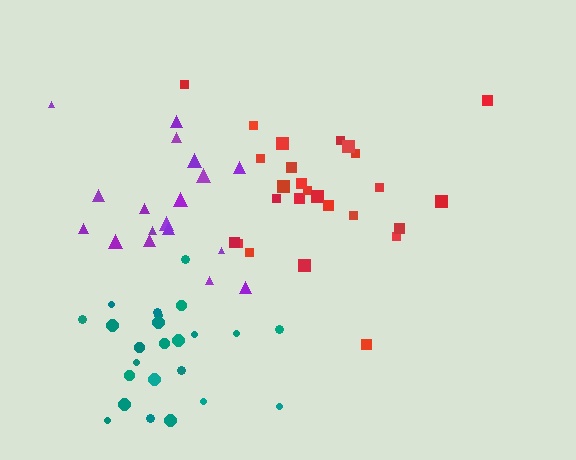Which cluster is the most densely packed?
Purple.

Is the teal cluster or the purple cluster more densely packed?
Purple.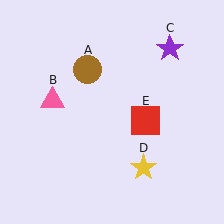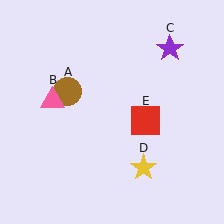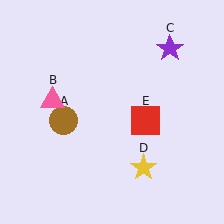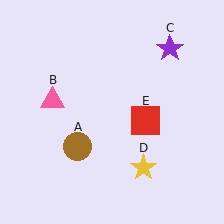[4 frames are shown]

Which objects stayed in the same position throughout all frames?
Pink triangle (object B) and purple star (object C) and yellow star (object D) and red square (object E) remained stationary.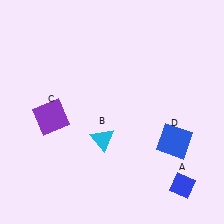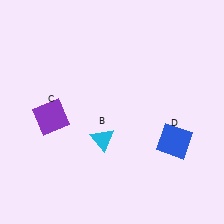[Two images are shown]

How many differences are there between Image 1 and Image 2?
There is 1 difference between the two images.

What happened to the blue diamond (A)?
The blue diamond (A) was removed in Image 2. It was in the bottom-right area of Image 1.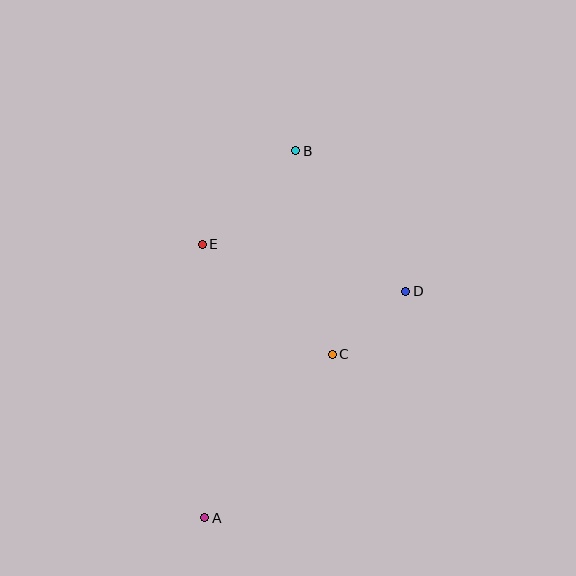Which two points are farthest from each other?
Points A and B are farthest from each other.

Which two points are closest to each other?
Points C and D are closest to each other.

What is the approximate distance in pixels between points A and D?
The distance between A and D is approximately 303 pixels.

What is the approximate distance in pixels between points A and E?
The distance between A and E is approximately 274 pixels.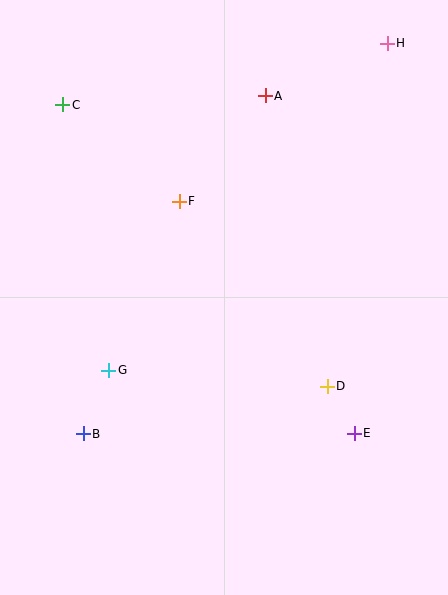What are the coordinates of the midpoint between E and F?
The midpoint between E and F is at (267, 317).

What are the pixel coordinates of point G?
Point G is at (109, 370).